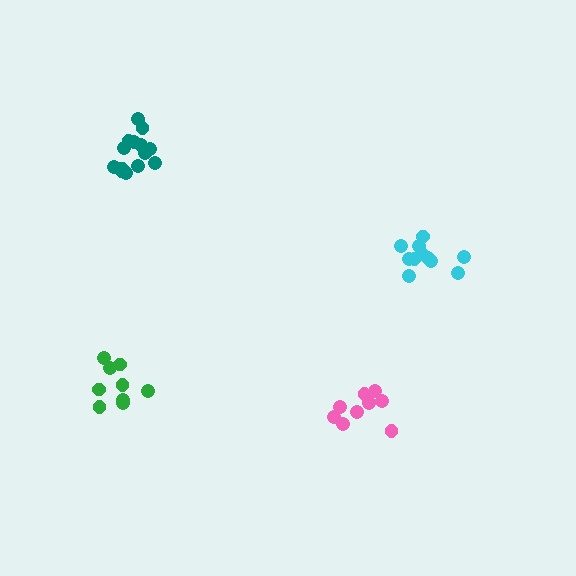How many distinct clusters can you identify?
There are 4 distinct clusters.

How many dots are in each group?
Group 1: 11 dots, Group 2: 9 dots, Group 3: 14 dots, Group 4: 9 dots (43 total).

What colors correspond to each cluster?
The clusters are colored: cyan, pink, teal, green.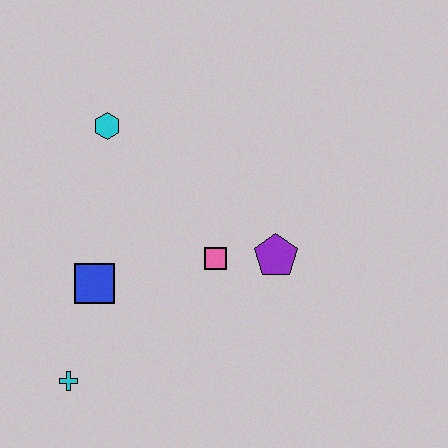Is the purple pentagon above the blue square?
Yes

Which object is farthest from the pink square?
The cyan cross is farthest from the pink square.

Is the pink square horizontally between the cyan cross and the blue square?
No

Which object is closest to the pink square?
The purple pentagon is closest to the pink square.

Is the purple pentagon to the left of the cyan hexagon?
No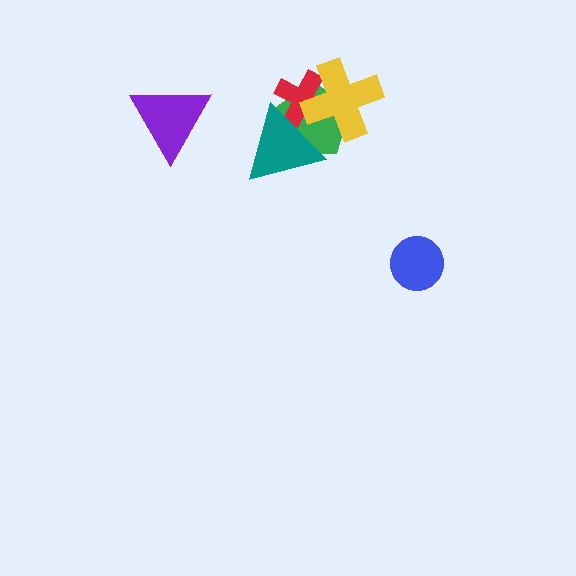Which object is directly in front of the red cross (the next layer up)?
The teal triangle is directly in front of the red cross.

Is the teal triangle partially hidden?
Yes, it is partially covered by another shape.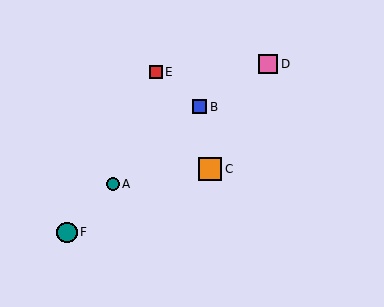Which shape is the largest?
The orange square (labeled C) is the largest.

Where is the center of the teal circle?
The center of the teal circle is at (113, 184).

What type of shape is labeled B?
Shape B is a blue square.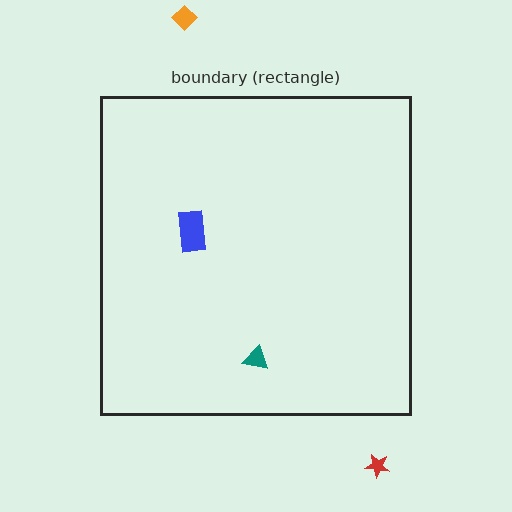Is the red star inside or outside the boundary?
Outside.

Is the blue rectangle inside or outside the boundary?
Inside.